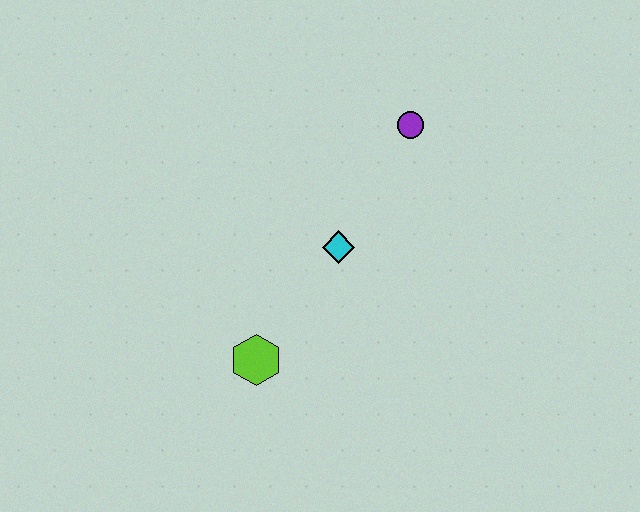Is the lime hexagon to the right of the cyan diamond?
No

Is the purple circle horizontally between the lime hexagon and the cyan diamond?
No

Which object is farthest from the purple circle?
The lime hexagon is farthest from the purple circle.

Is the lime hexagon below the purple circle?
Yes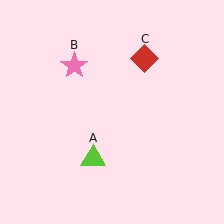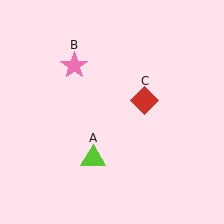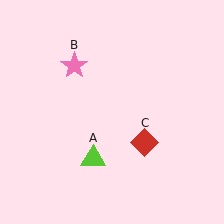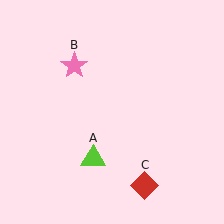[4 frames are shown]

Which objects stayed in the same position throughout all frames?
Lime triangle (object A) and pink star (object B) remained stationary.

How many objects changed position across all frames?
1 object changed position: red diamond (object C).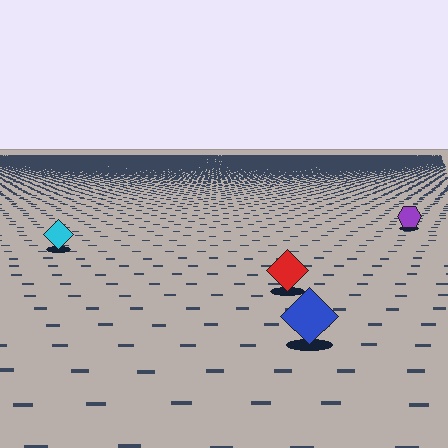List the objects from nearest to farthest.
From nearest to farthest: the blue diamond, the red diamond, the cyan diamond, the purple hexagon.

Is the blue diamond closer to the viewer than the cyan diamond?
Yes. The blue diamond is closer — you can tell from the texture gradient: the ground texture is coarser near it.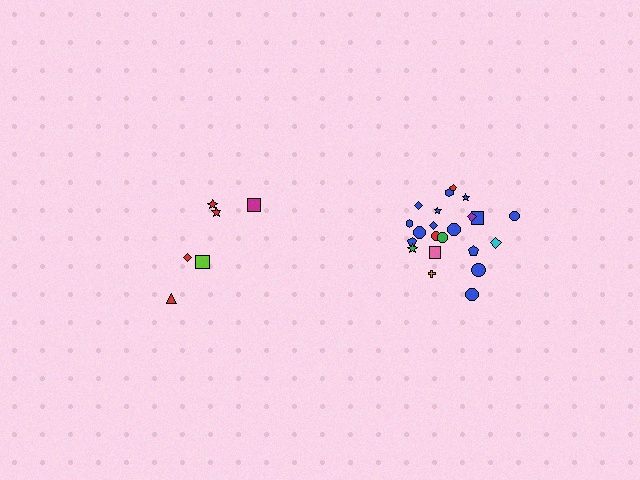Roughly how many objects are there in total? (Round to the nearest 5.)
Roughly 30 objects in total.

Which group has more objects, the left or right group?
The right group.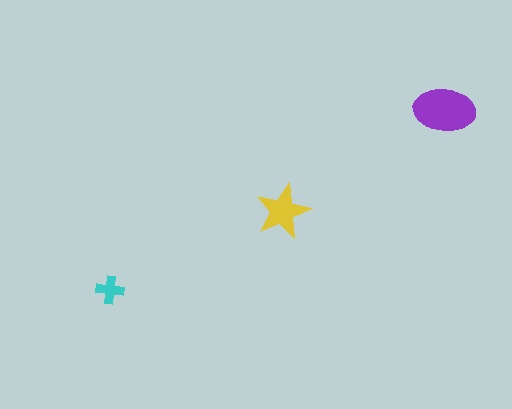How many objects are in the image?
There are 3 objects in the image.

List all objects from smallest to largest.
The cyan cross, the yellow star, the purple ellipse.